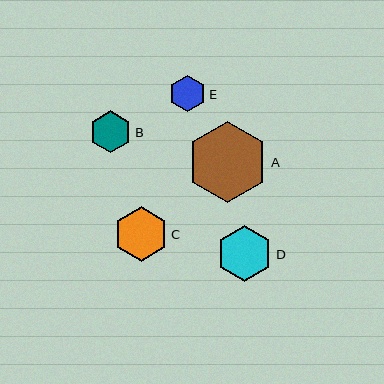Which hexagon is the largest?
Hexagon A is the largest with a size of approximately 81 pixels.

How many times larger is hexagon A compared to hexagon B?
Hexagon A is approximately 1.9 times the size of hexagon B.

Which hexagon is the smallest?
Hexagon E is the smallest with a size of approximately 36 pixels.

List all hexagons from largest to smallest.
From largest to smallest: A, D, C, B, E.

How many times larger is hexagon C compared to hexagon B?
Hexagon C is approximately 1.3 times the size of hexagon B.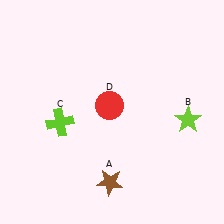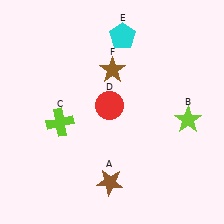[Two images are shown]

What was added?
A cyan pentagon (E), a brown star (F) were added in Image 2.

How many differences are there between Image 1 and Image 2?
There are 2 differences between the two images.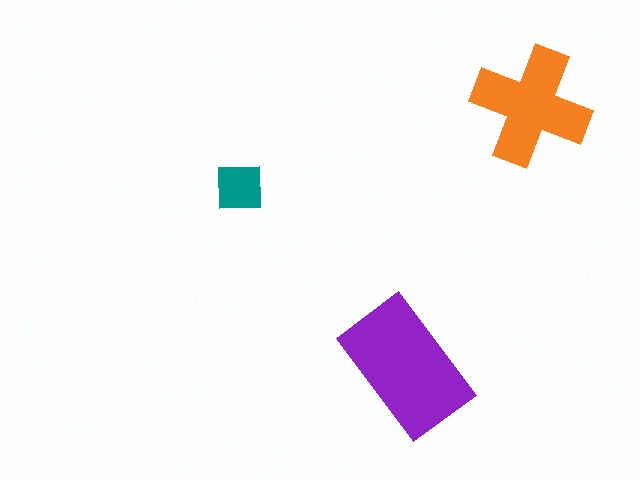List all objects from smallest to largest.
The teal square, the orange cross, the purple rectangle.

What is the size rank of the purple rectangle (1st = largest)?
1st.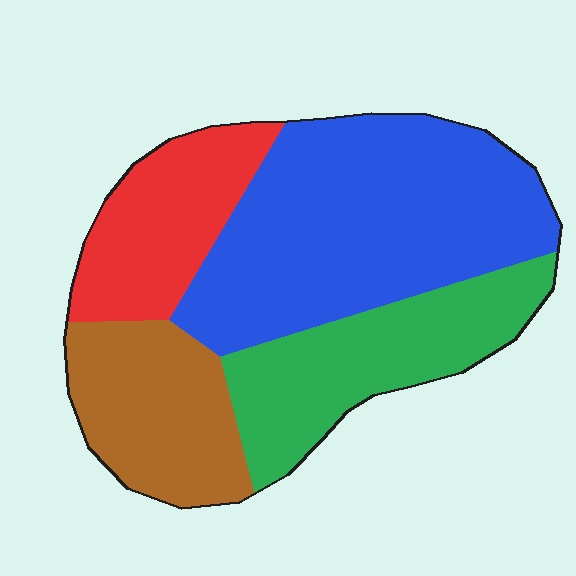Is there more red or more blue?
Blue.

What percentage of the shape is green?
Green covers roughly 20% of the shape.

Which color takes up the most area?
Blue, at roughly 40%.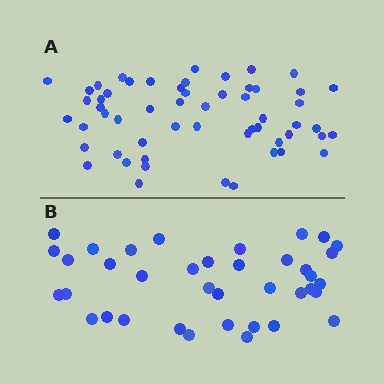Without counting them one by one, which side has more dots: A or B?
Region A (the top region) has more dots.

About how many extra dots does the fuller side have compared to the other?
Region A has approximately 20 more dots than region B.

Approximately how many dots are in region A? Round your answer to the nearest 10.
About 60 dots. (The exact count is 56, which rounds to 60.)